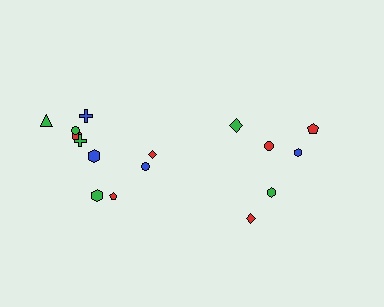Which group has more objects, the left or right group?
The left group.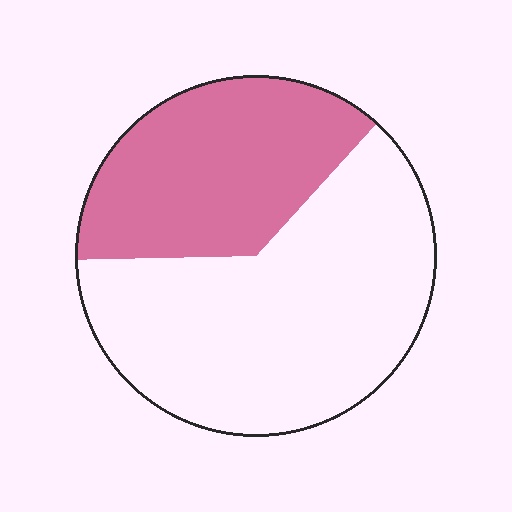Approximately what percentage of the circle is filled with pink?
Approximately 35%.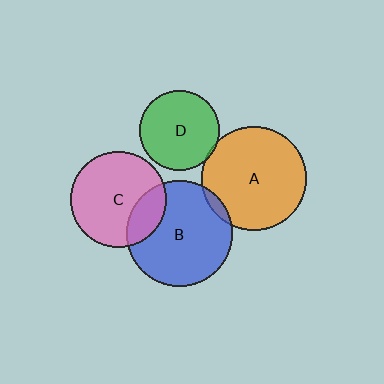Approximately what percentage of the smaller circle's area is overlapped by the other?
Approximately 20%.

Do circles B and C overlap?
Yes.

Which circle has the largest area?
Circle B (blue).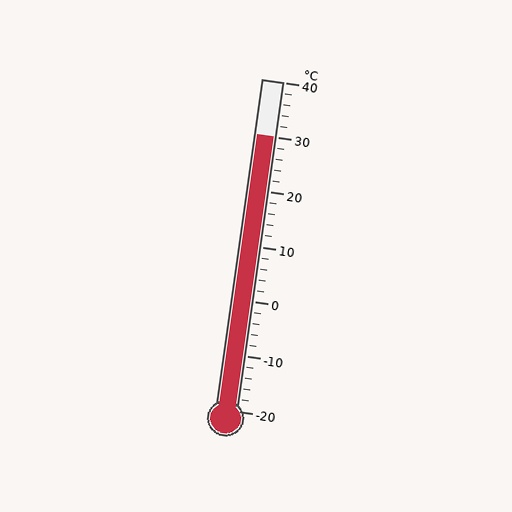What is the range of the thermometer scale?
The thermometer scale ranges from -20°C to 40°C.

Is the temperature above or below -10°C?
The temperature is above -10°C.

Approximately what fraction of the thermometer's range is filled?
The thermometer is filled to approximately 85% of its range.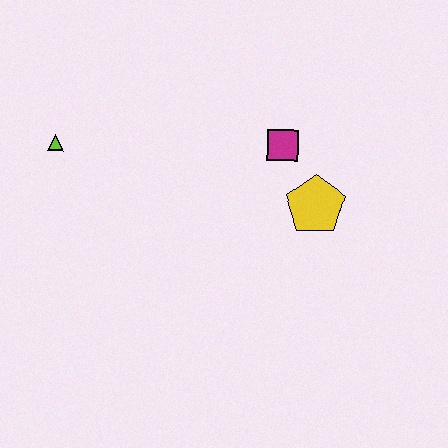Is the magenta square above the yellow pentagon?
Yes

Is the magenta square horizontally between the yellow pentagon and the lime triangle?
Yes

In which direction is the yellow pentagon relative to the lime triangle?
The yellow pentagon is to the right of the lime triangle.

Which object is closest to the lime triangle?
The magenta square is closest to the lime triangle.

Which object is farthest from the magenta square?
The lime triangle is farthest from the magenta square.